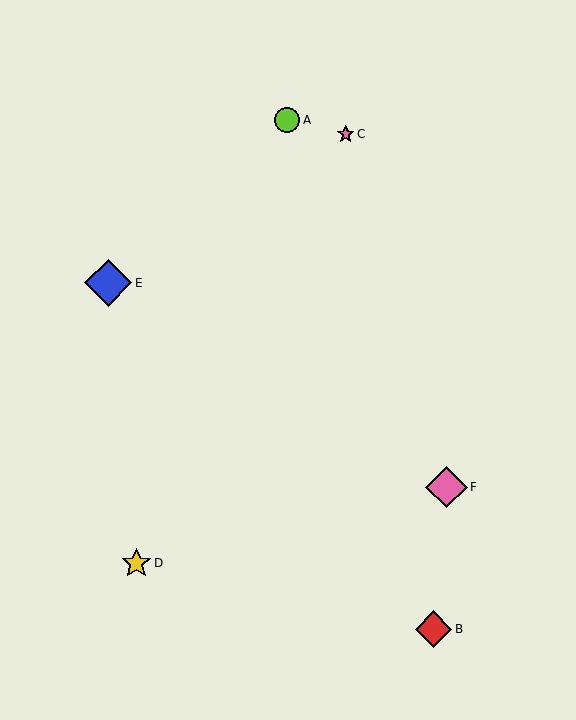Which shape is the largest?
The blue diamond (labeled E) is the largest.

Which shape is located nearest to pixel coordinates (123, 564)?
The yellow star (labeled D) at (136, 563) is nearest to that location.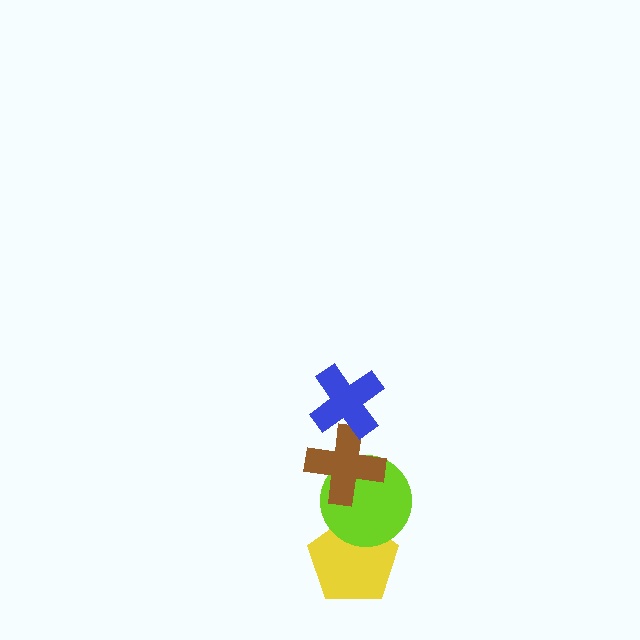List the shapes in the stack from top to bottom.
From top to bottom: the blue cross, the brown cross, the lime circle, the yellow pentagon.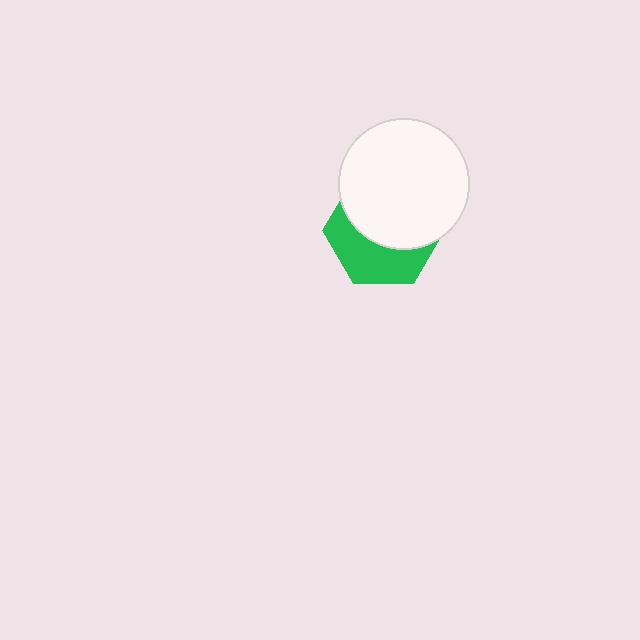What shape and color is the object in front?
The object in front is a white circle.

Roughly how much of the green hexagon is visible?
A small part of it is visible (roughly 43%).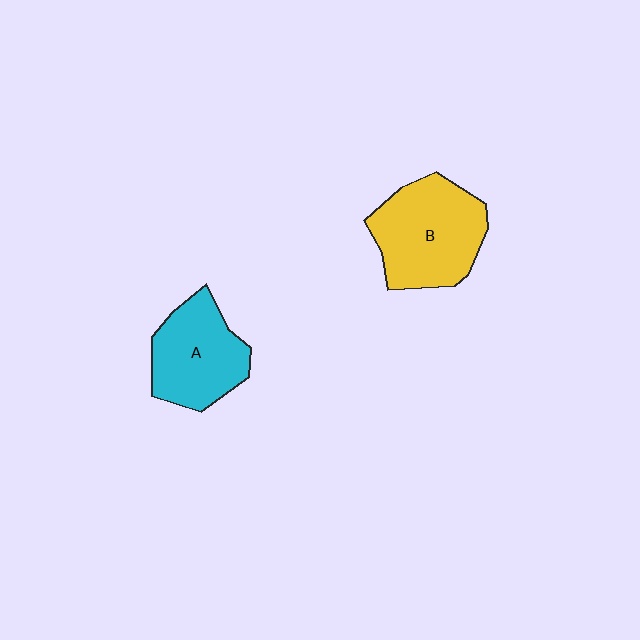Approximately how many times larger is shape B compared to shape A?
Approximately 1.2 times.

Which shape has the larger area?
Shape B (yellow).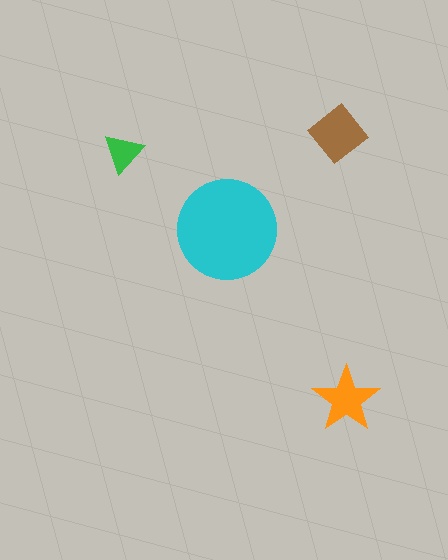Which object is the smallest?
The green triangle.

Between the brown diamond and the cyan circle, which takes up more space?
The cyan circle.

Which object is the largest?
The cyan circle.